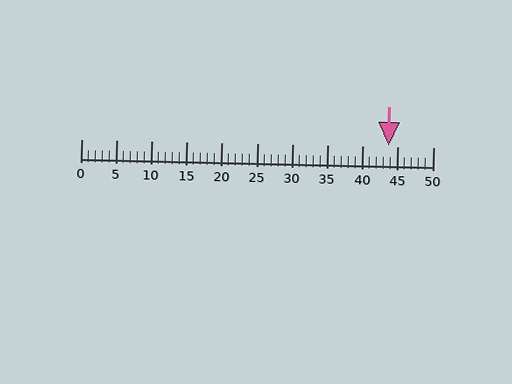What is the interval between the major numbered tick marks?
The major tick marks are spaced 5 units apart.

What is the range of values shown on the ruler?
The ruler shows values from 0 to 50.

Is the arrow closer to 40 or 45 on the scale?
The arrow is closer to 45.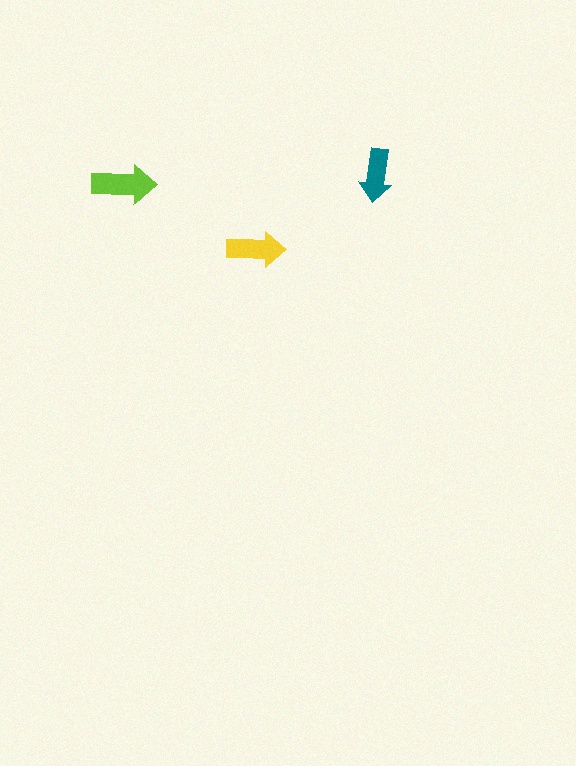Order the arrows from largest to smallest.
the lime one, the yellow one, the teal one.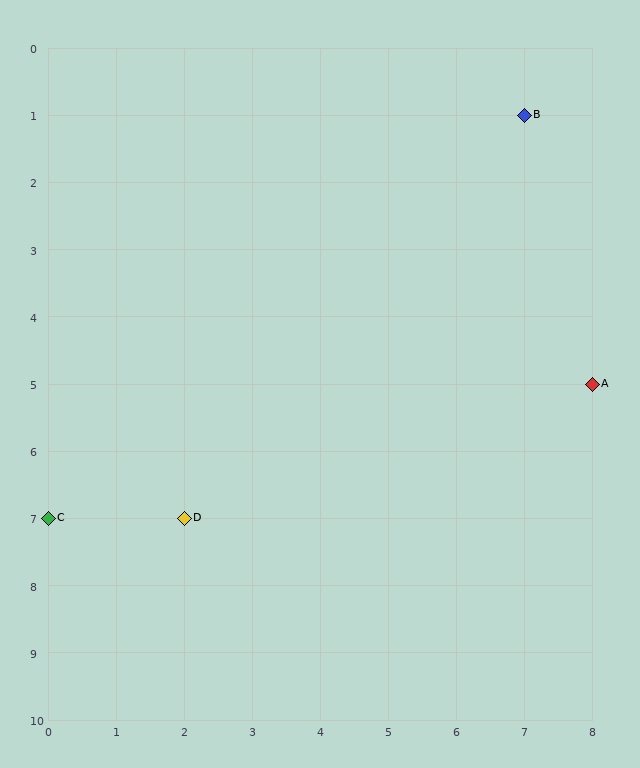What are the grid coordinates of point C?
Point C is at grid coordinates (0, 7).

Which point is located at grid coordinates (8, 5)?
Point A is at (8, 5).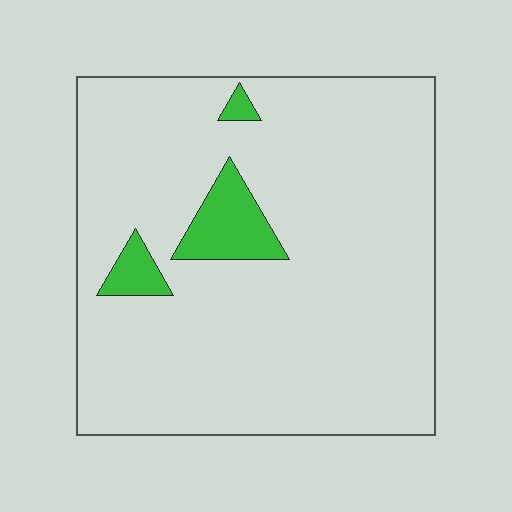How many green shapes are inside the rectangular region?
3.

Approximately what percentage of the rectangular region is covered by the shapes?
Approximately 10%.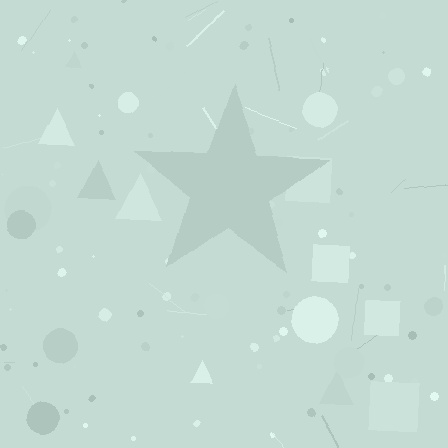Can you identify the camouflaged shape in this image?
The camouflaged shape is a star.